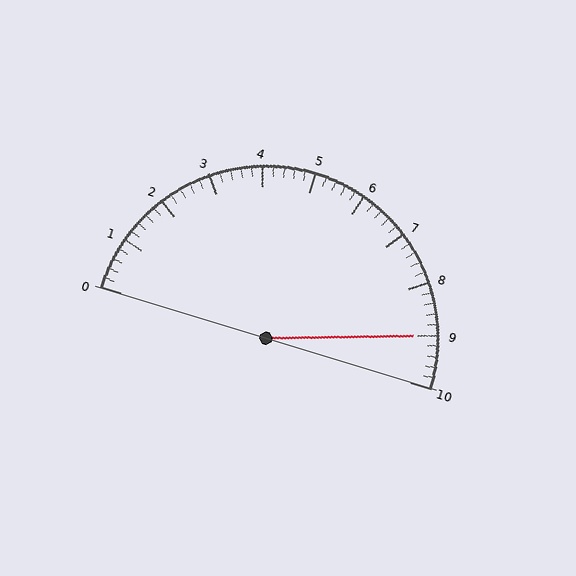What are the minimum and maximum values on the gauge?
The gauge ranges from 0 to 10.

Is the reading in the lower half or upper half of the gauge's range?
The reading is in the upper half of the range (0 to 10).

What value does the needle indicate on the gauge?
The needle indicates approximately 9.0.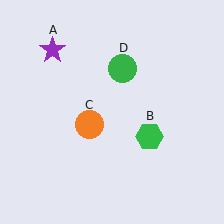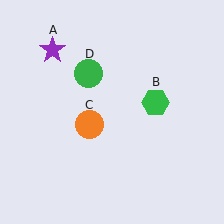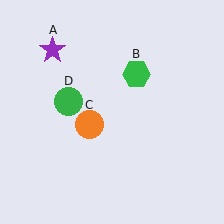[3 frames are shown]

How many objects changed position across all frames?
2 objects changed position: green hexagon (object B), green circle (object D).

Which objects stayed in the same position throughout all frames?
Purple star (object A) and orange circle (object C) remained stationary.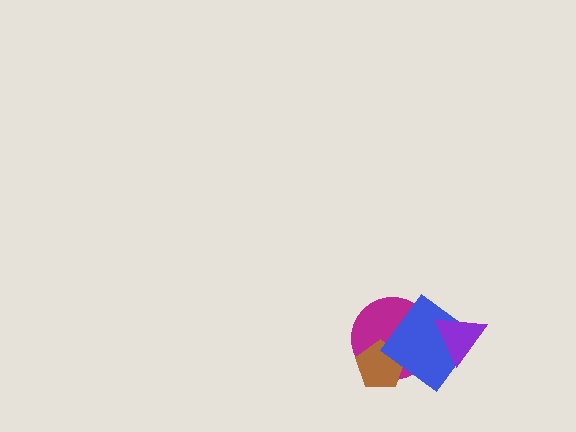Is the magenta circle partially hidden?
Yes, it is partially covered by another shape.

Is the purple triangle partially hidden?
No, no other shape covers it.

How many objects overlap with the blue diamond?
3 objects overlap with the blue diamond.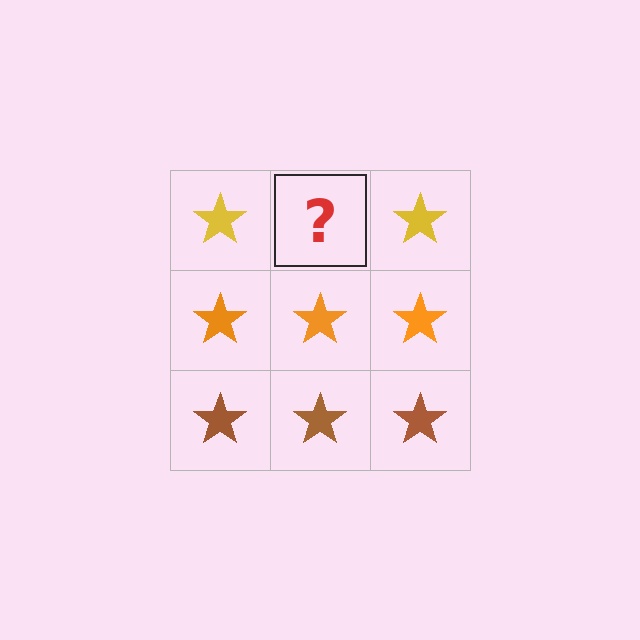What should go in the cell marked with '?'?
The missing cell should contain a yellow star.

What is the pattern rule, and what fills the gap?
The rule is that each row has a consistent color. The gap should be filled with a yellow star.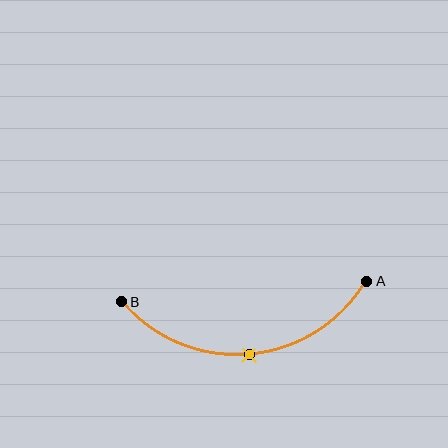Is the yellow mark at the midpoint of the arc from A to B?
Yes. The yellow mark lies on the arc at equal arc-length from both A and B — it is the arc midpoint.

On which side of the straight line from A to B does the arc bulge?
The arc bulges below the straight line connecting A and B.